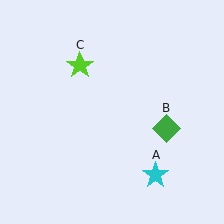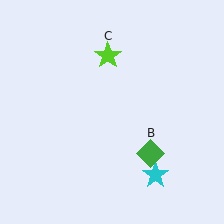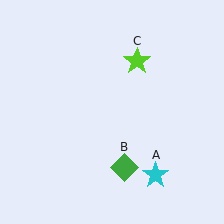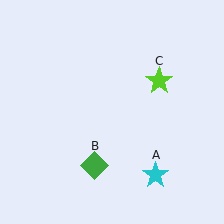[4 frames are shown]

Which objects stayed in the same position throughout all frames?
Cyan star (object A) remained stationary.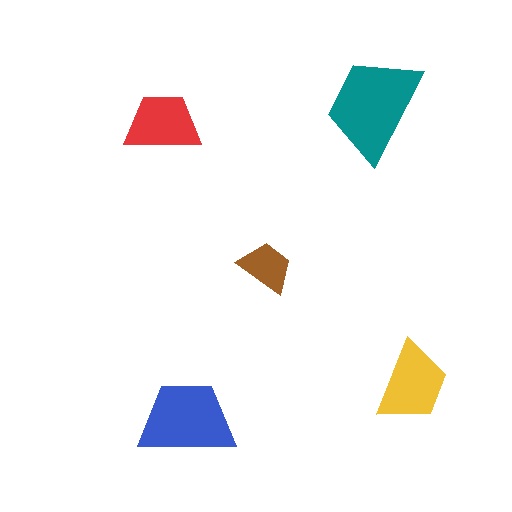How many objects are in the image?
There are 5 objects in the image.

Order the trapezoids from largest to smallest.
the teal one, the blue one, the yellow one, the red one, the brown one.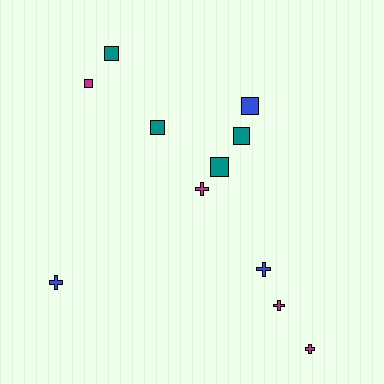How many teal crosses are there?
There are no teal crosses.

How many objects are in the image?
There are 11 objects.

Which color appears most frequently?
Teal, with 4 objects.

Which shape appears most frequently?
Square, with 6 objects.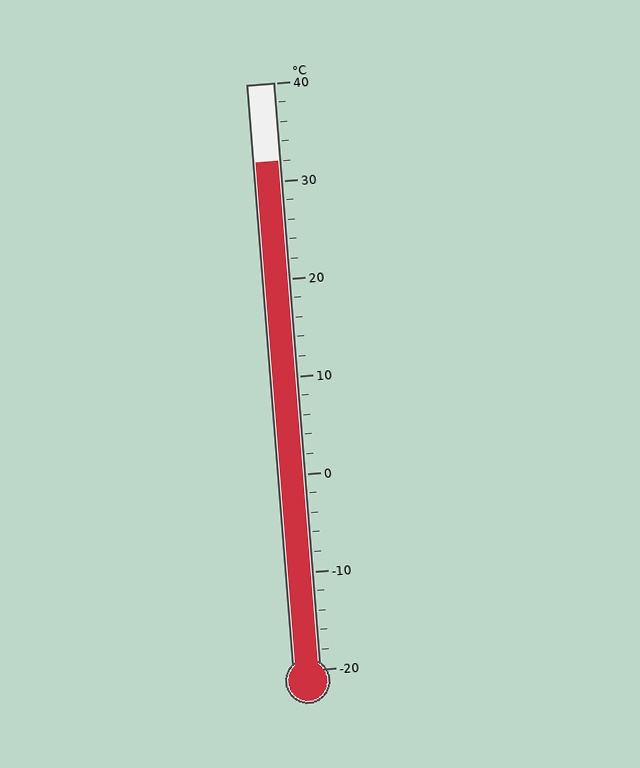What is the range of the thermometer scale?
The thermometer scale ranges from -20°C to 40°C.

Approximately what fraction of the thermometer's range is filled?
The thermometer is filled to approximately 85% of its range.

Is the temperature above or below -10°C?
The temperature is above -10°C.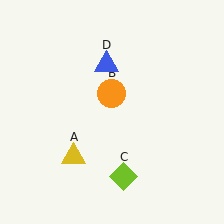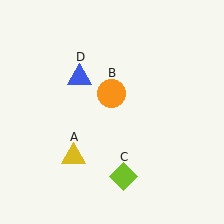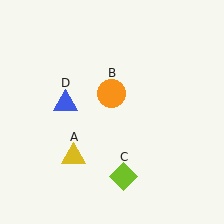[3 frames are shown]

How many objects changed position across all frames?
1 object changed position: blue triangle (object D).